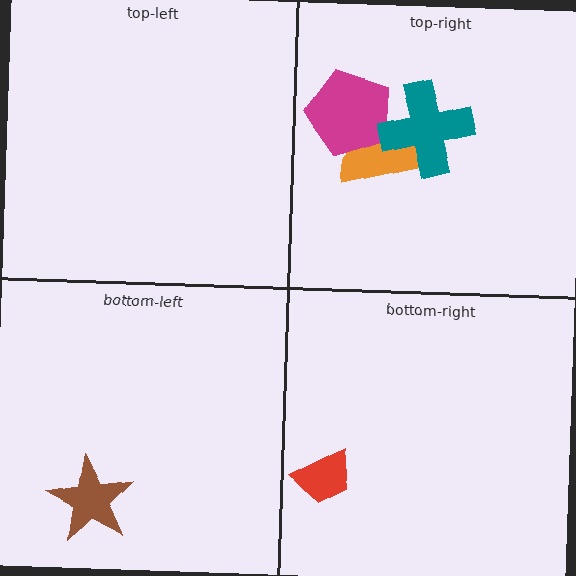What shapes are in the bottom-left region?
The brown star.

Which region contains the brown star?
The bottom-left region.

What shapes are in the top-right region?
The orange semicircle, the magenta pentagon, the teal cross.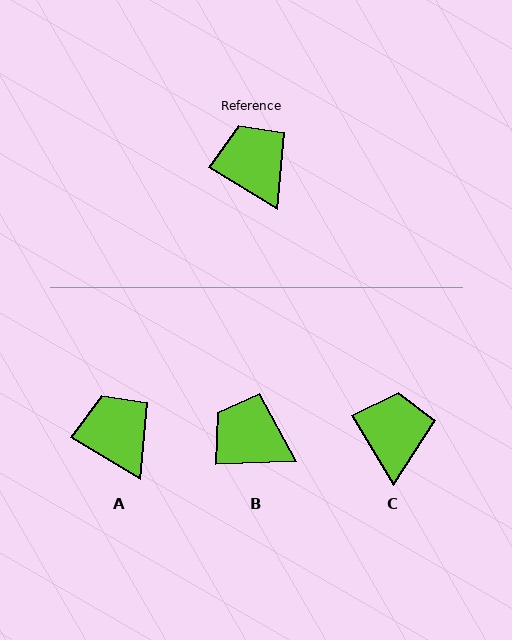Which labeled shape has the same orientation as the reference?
A.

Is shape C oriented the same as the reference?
No, it is off by about 28 degrees.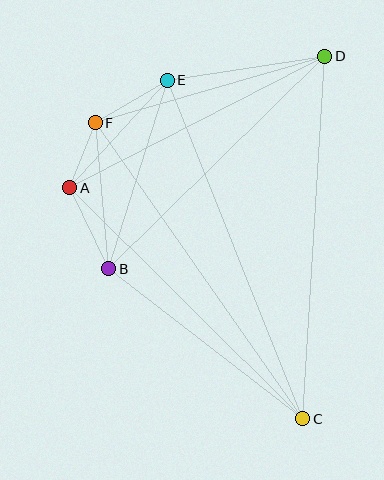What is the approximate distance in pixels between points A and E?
The distance between A and E is approximately 145 pixels.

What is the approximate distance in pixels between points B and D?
The distance between B and D is approximately 303 pixels.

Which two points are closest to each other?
Points A and F are closest to each other.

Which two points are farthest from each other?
Points C and E are farthest from each other.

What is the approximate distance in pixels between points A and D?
The distance between A and D is approximately 287 pixels.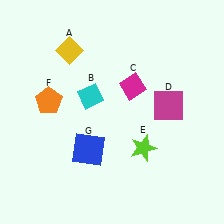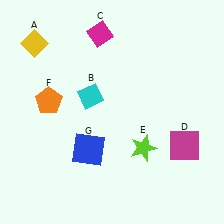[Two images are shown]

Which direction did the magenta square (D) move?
The magenta square (D) moved down.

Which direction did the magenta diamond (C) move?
The magenta diamond (C) moved up.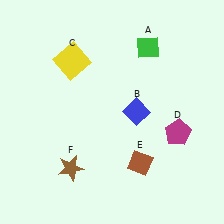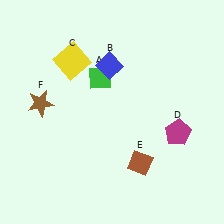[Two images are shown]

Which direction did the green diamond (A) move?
The green diamond (A) moved left.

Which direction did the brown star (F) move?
The brown star (F) moved up.